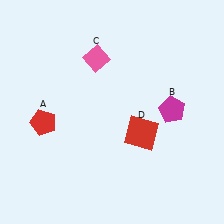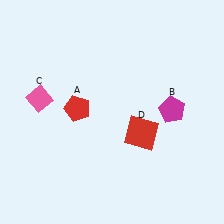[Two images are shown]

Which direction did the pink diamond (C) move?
The pink diamond (C) moved left.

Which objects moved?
The objects that moved are: the red pentagon (A), the pink diamond (C).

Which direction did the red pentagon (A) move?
The red pentagon (A) moved right.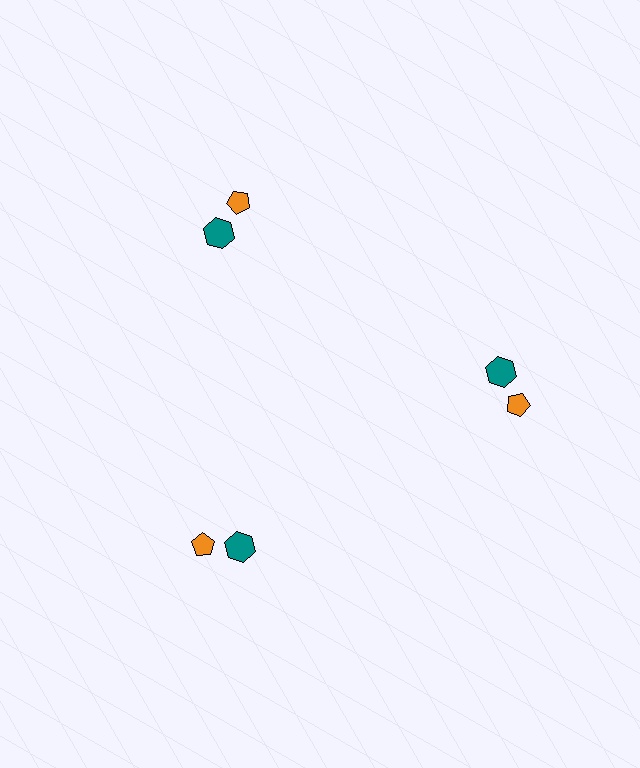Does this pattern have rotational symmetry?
Yes, this pattern has 3-fold rotational symmetry. It looks the same after rotating 120 degrees around the center.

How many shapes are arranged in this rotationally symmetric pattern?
There are 6 shapes, arranged in 3 groups of 2.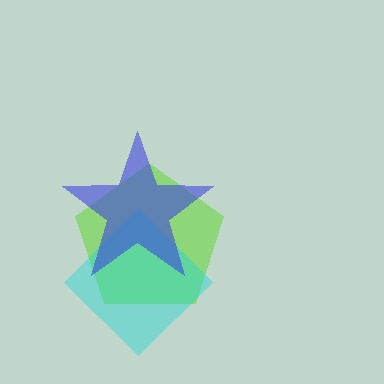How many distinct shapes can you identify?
There are 3 distinct shapes: a lime pentagon, a cyan diamond, a blue star.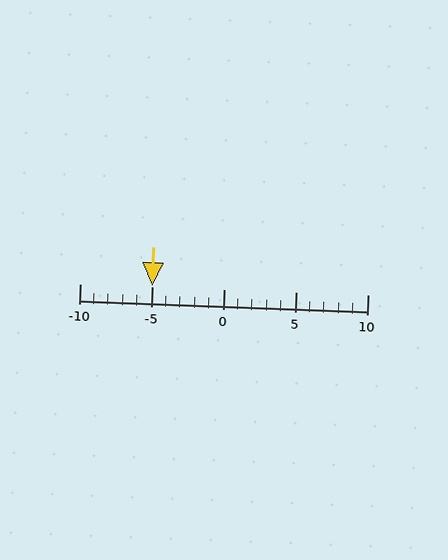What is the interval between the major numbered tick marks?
The major tick marks are spaced 5 units apart.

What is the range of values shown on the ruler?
The ruler shows values from -10 to 10.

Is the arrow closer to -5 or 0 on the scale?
The arrow is closer to -5.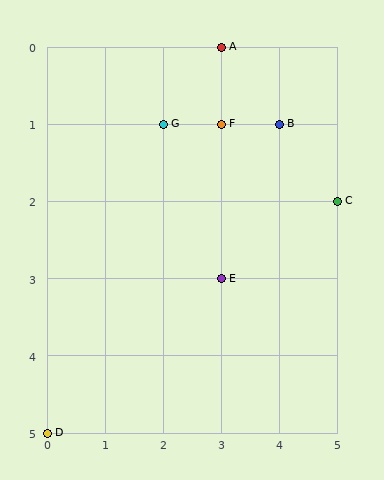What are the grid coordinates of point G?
Point G is at grid coordinates (2, 1).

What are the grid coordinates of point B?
Point B is at grid coordinates (4, 1).